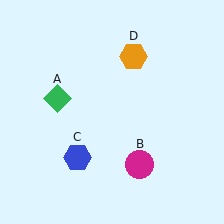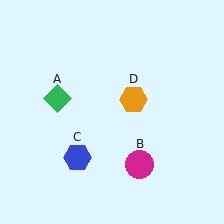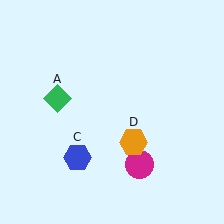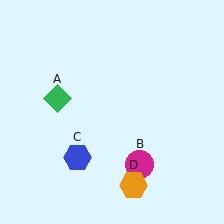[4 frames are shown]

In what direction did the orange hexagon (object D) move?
The orange hexagon (object D) moved down.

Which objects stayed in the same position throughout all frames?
Green diamond (object A) and magenta circle (object B) and blue hexagon (object C) remained stationary.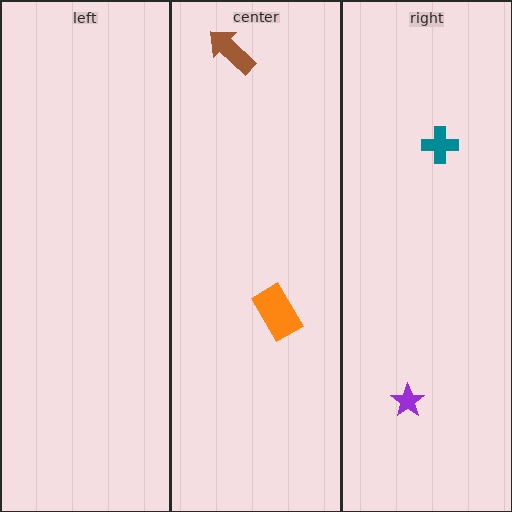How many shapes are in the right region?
2.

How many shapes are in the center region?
2.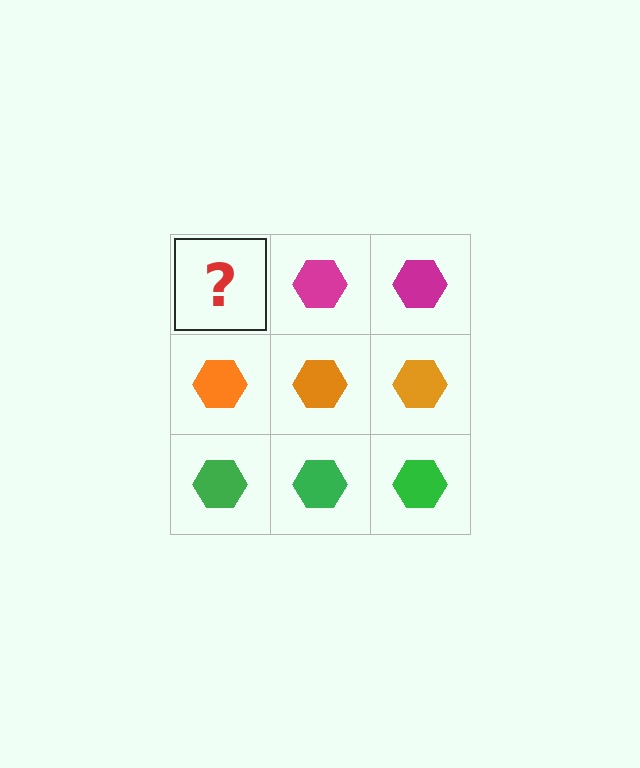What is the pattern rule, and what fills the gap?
The rule is that each row has a consistent color. The gap should be filled with a magenta hexagon.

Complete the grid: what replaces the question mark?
The question mark should be replaced with a magenta hexagon.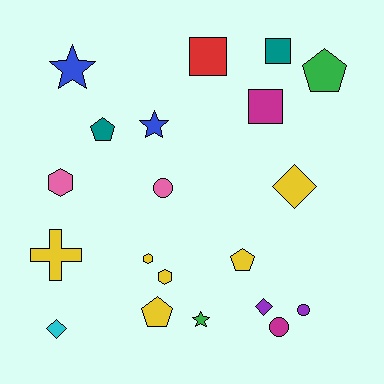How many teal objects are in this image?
There are 2 teal objects.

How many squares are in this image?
There are 3 squares.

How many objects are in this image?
There are 20 objects.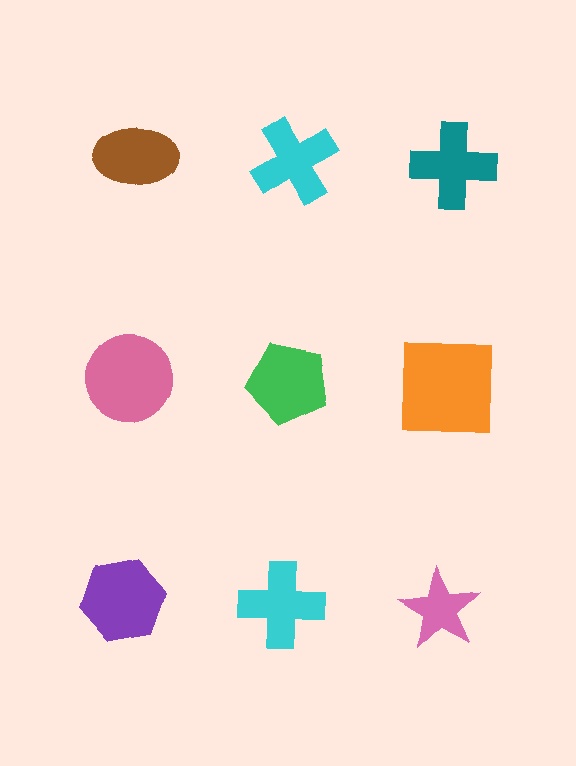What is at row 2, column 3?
An orange square.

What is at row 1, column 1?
A brown ellipse.